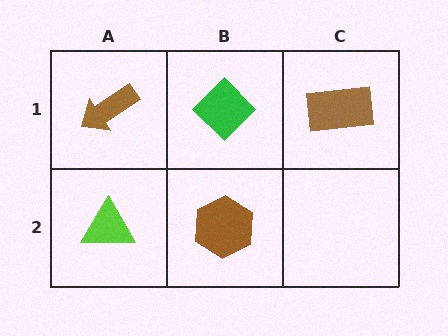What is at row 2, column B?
A brown hexagon.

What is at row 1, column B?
A green diamond.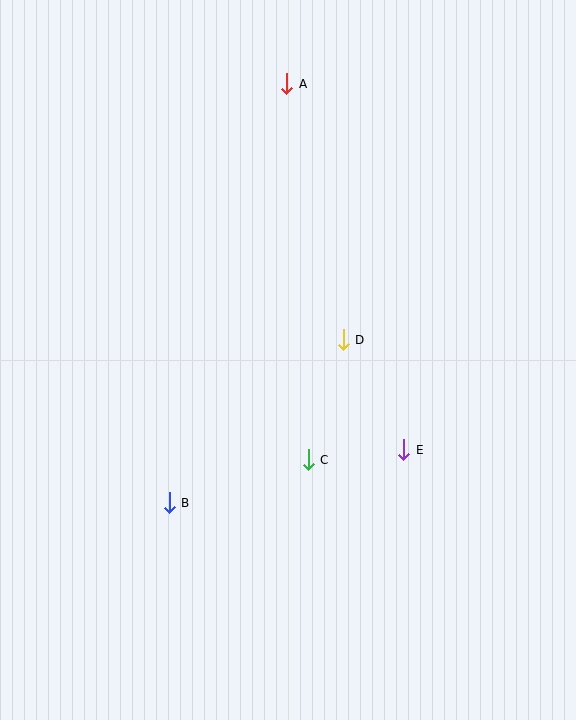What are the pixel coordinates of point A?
Point A is at (287, 84).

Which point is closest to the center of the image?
Point D at (343, 340) is closest to the center.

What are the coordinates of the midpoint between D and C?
The midpoint between D and C is at (326, 400).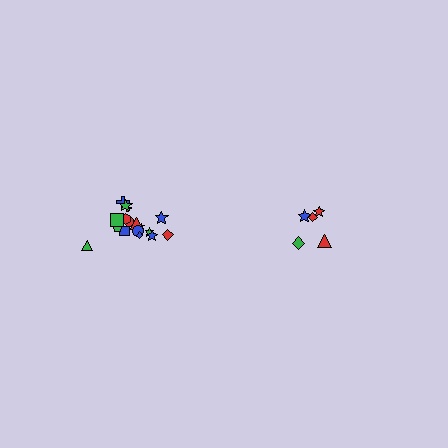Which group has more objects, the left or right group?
The left group.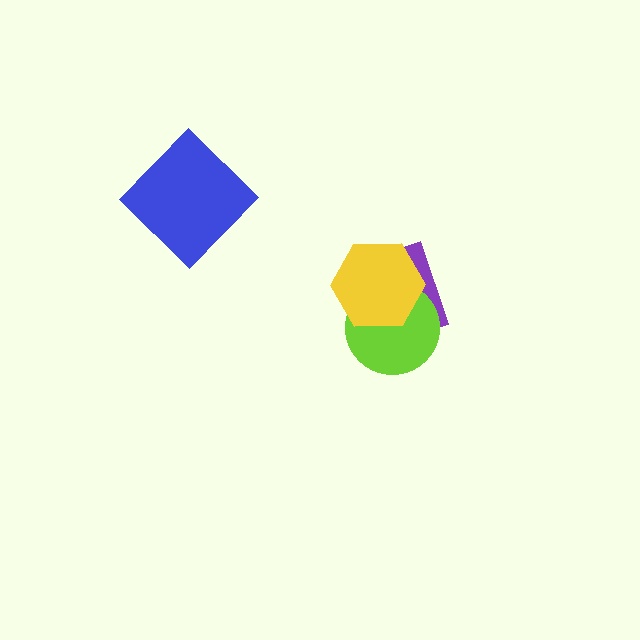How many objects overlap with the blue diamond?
0 objects overlap with the blue diamond.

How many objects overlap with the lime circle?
2 objects overlap with the lime circle.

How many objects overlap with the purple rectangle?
2 objects overlap with the purple rectangle.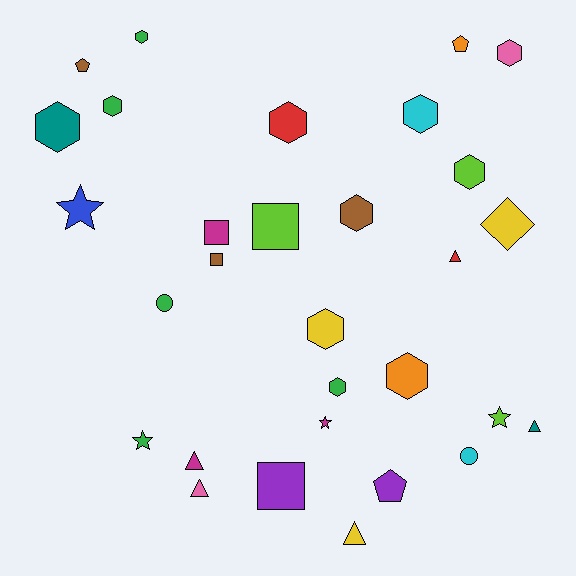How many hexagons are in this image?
There are 11 hexagons.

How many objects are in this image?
There are 30 objects.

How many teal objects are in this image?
There are 2 teal objects.